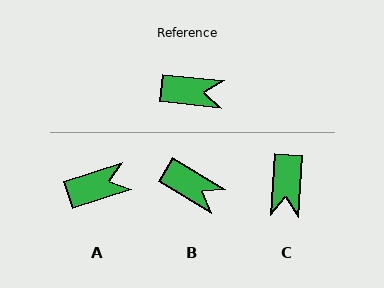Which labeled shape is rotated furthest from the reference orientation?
C, about 88 degrees away.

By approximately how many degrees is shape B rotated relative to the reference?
Approximately 24 degrees clockwise.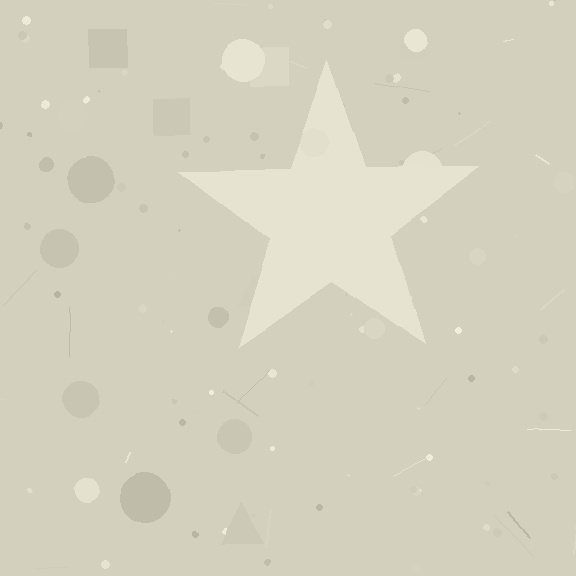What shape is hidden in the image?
A star is hidden in the image.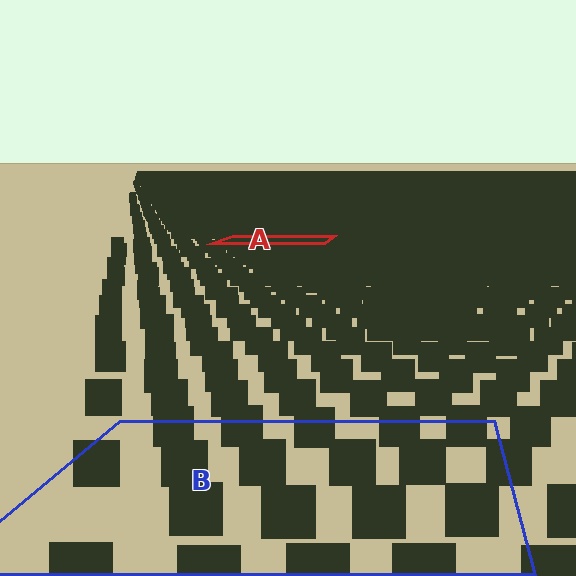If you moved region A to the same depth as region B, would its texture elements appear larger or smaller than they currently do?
They would appear larger. At a closer depth, the same texture elements are projected at a bigger on-screen size.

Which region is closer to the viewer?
Region B is closer. The texture elements there are larger and more spread out.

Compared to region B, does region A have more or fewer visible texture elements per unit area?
Region A has more texture elements per unit area — they are packed more densely because it is farther away.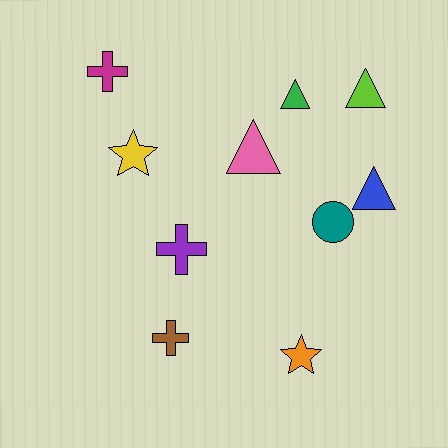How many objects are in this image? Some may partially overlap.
There are 10 objects.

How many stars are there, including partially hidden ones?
There are 2 stars.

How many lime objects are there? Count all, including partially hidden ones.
There is 1 lime object.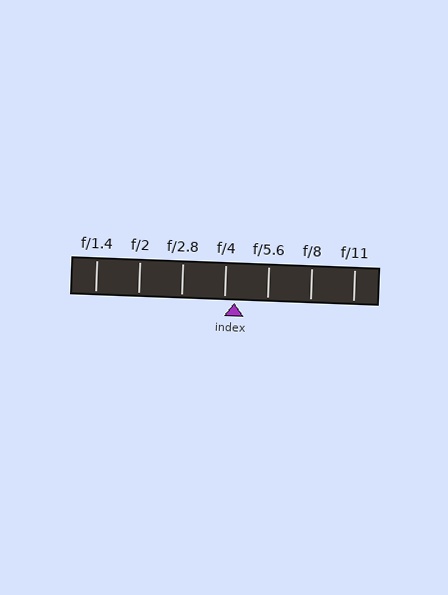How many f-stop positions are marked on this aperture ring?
There are 7 f-stop positions marked.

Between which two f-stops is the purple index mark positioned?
The index mark is between f/4 and f/5.6.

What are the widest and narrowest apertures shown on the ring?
The widest aperture shown is f/1.4 and the narrowest is f/11.